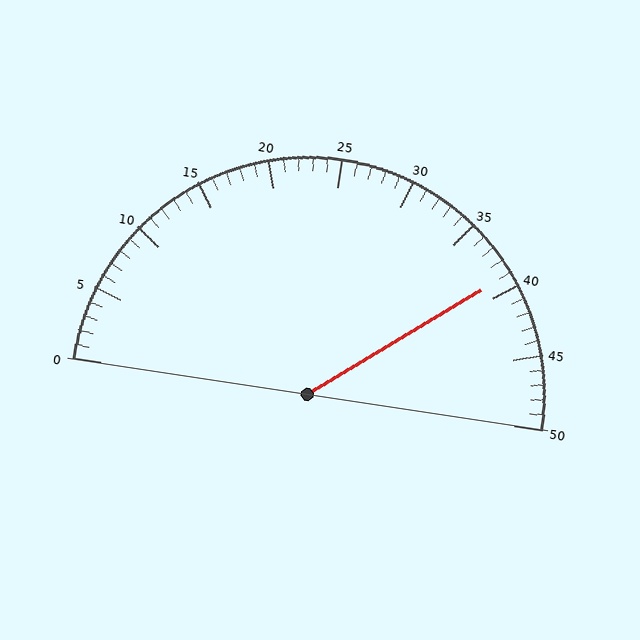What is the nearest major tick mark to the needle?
The nearest major tick mark is 40.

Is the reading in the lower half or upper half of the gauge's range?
The reading is in the upper half of the range (0 to 50).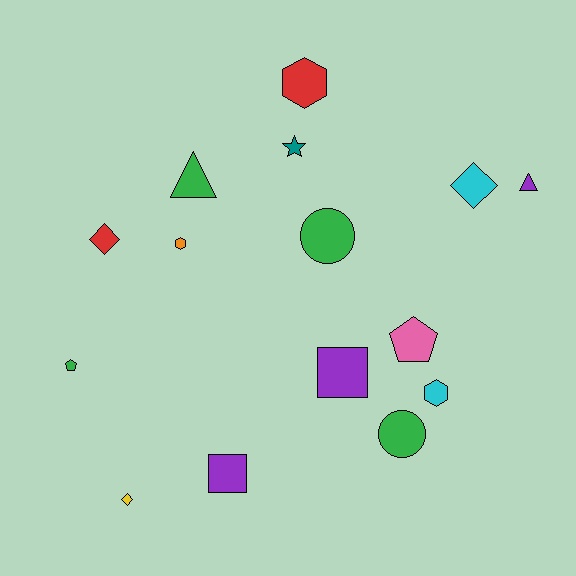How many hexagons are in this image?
There are 3 hexagons.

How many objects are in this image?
There are 15 objects.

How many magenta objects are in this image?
There are no magenta objects.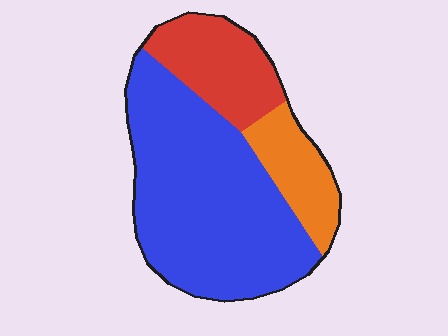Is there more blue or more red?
Blue.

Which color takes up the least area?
Orange, at roughly 15%.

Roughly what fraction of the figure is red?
Red covers about 20% of the figure.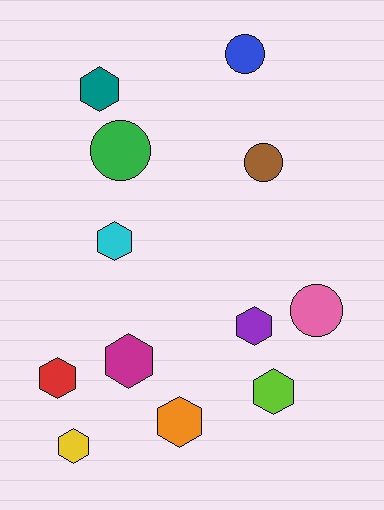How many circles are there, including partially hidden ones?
There are 4 circles.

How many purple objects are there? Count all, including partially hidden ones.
There is 1 purple object.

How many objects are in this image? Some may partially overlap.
There are 12 objects.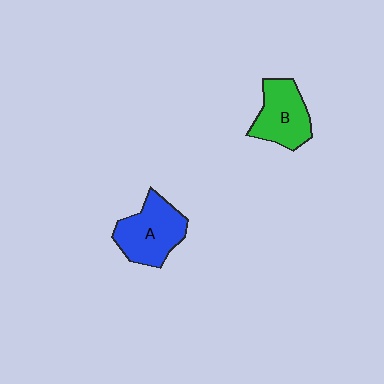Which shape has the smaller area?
Shape B (green).